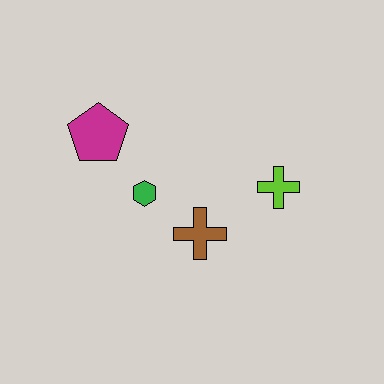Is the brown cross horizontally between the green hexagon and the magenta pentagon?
No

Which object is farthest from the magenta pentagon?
The lime cross is farthest from the magenta pentagon.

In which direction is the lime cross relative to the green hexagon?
The lime cross is to the right of the green hexagon.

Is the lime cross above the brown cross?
Yes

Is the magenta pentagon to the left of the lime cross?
Yes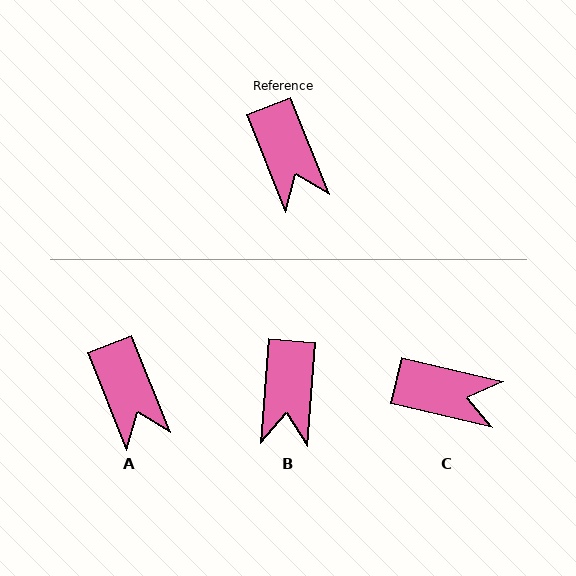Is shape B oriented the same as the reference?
No, it is off by about 27 degrees.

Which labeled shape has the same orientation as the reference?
A.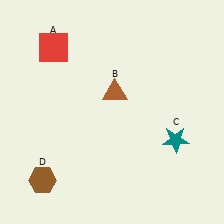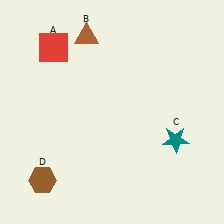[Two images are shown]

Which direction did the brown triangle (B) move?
The brown triangle (B) moved up.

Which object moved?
The brown triangle (B) moved up.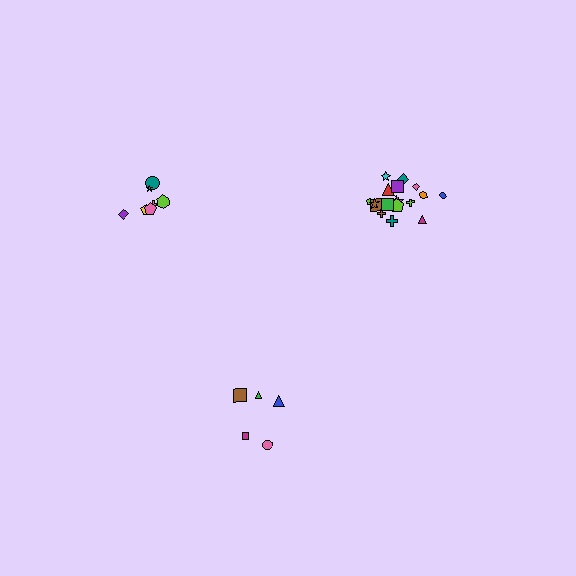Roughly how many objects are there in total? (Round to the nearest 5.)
Roughly 30 objects in total.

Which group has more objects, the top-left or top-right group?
The top-right group.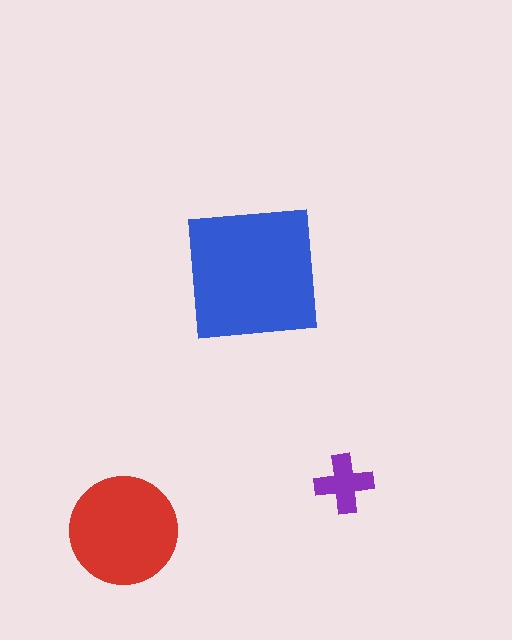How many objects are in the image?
There are 3 objects in the image.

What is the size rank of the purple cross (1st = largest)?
3rd.